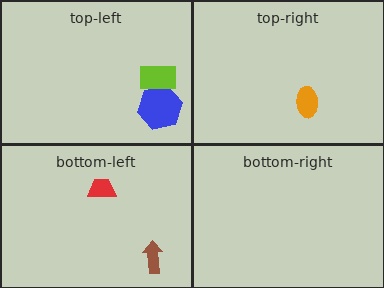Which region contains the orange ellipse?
The top-right region.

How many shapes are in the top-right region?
1.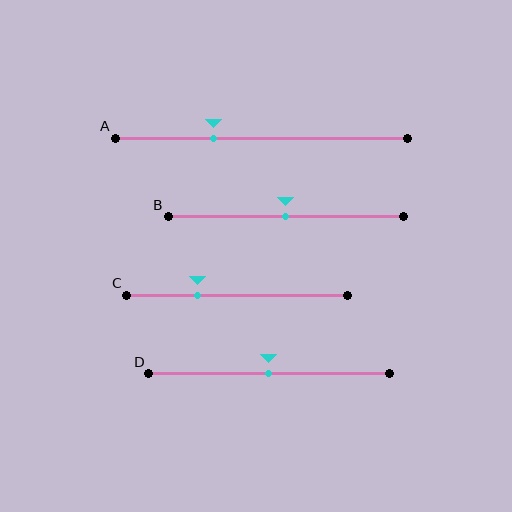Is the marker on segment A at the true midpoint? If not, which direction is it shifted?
No, the marker on segment A is shifted to the left by about 16% of the segment length.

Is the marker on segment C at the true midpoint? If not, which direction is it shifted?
No, the marker on segment C is shifted to the left by about 18% of the segment length.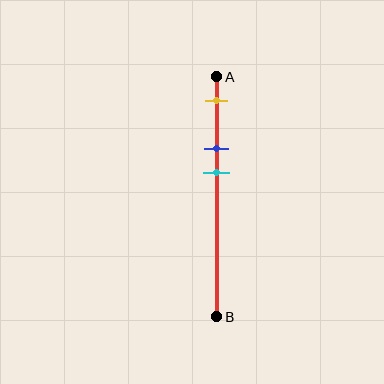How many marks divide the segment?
There are 3 marks dividing the segment.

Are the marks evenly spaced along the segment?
Yes, the marks are approximately evenly spaced.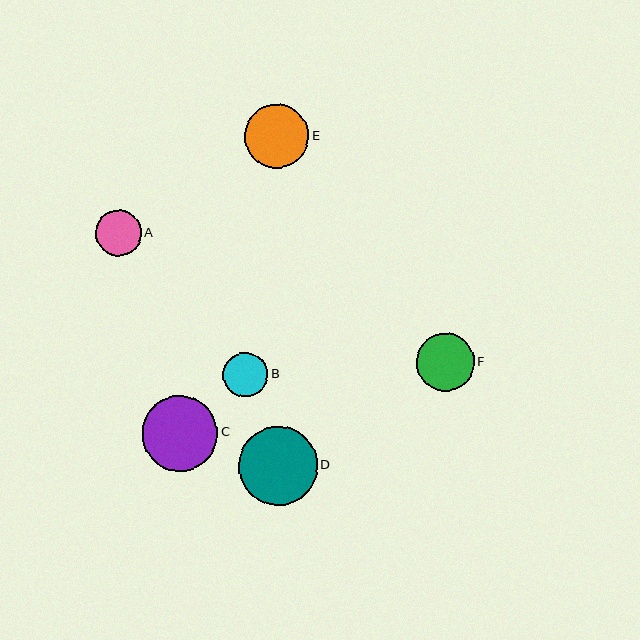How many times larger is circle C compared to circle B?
Circle C is approximately 1.7 times the size of circle B.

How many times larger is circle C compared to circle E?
Circle C is approximately 1.2 times the size of circle E.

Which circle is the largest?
Circle D is the largest with a size of approximately 79 pixels.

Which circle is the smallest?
Circle B is the smallest with a size of approximately 45 pixels.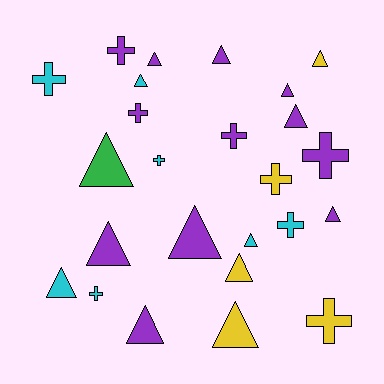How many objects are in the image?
There are 25 objects.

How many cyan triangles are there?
There are 3 cyan triangles.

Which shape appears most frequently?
Triangle, with 15 objects.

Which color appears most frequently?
Purple, with 12 objects.